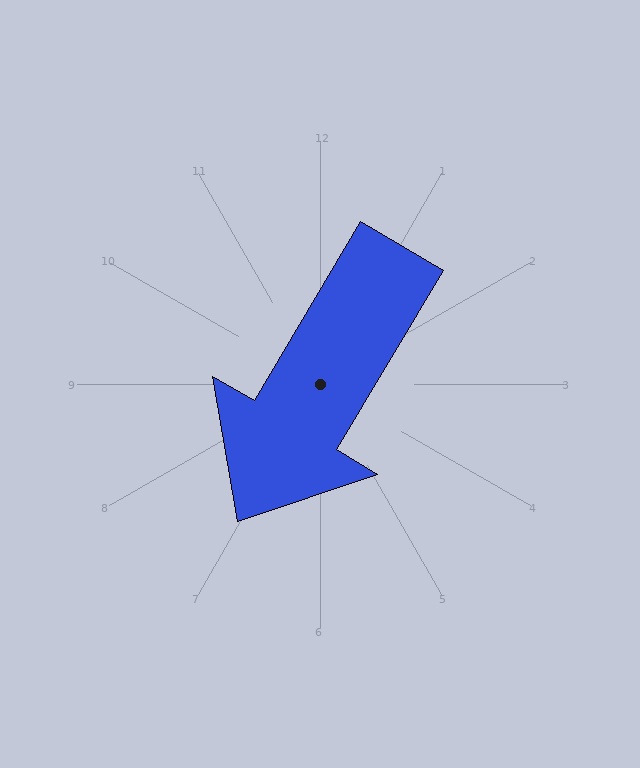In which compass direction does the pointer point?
Southwest.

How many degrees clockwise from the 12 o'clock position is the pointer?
Approximately 211 degrees.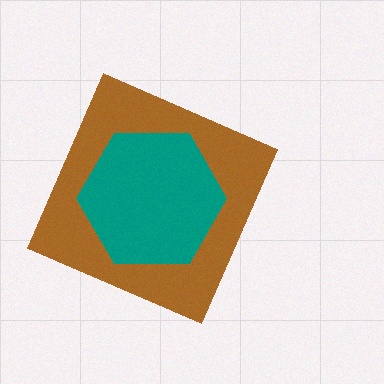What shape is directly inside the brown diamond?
The teal hexagon.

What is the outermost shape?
The brown diamond.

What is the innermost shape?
The teal hexagon.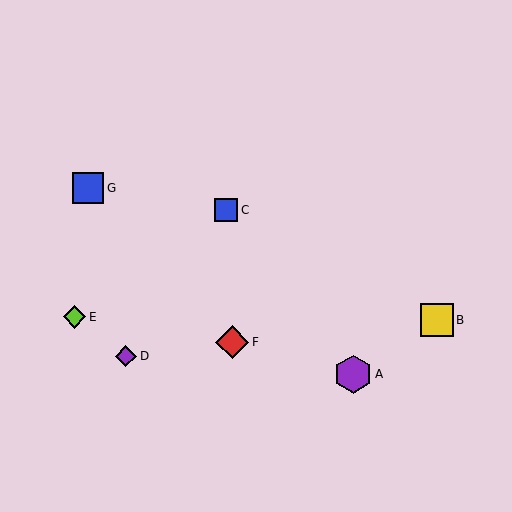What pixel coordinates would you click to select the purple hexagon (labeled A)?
Click at (353, 374) to select the purple hexagon A.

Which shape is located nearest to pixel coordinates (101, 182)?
The blue square (labeled G) at (88, 188) is nearest to that location.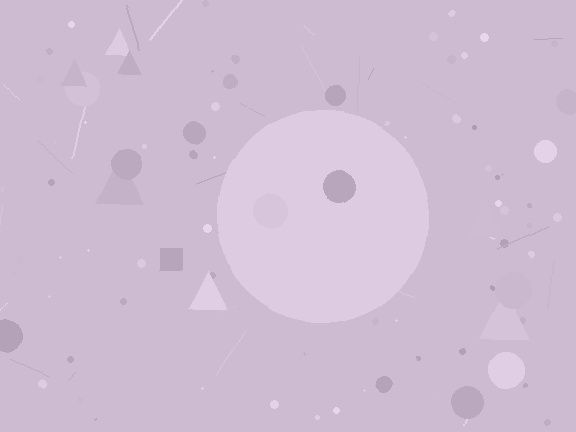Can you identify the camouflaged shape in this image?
The camouflaged shape is a circle.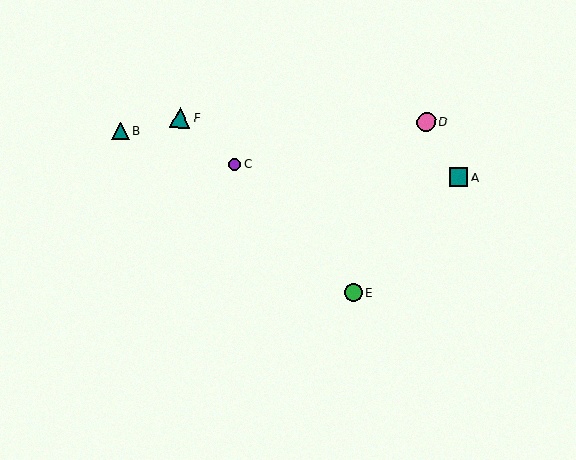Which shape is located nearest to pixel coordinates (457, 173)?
The teal square (labeled A) at (458, 178) is nearest to that location.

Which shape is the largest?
The teal triangle (labeled F) is the largest.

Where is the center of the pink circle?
The center of the pink circle is at (426, 122).